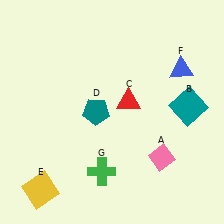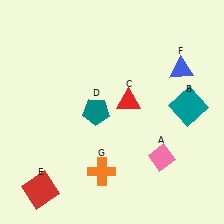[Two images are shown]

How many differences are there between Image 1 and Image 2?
There are 2 differences between the two images.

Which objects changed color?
E changed from yellow to red. G changed from green to orange.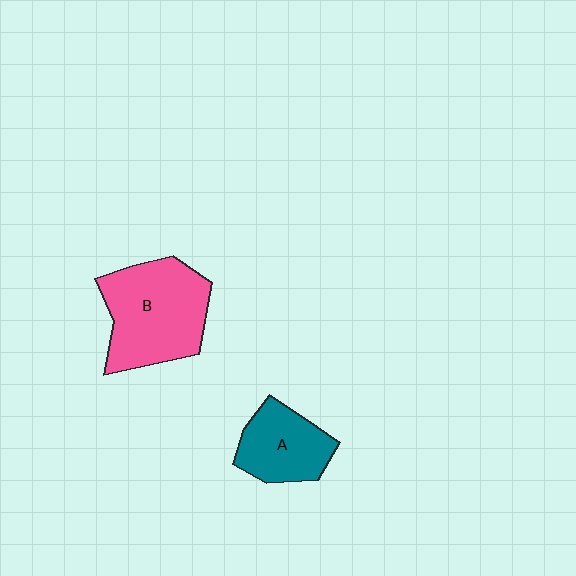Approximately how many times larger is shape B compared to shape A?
Approximately 1.6 times.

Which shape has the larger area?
Shape B (pink).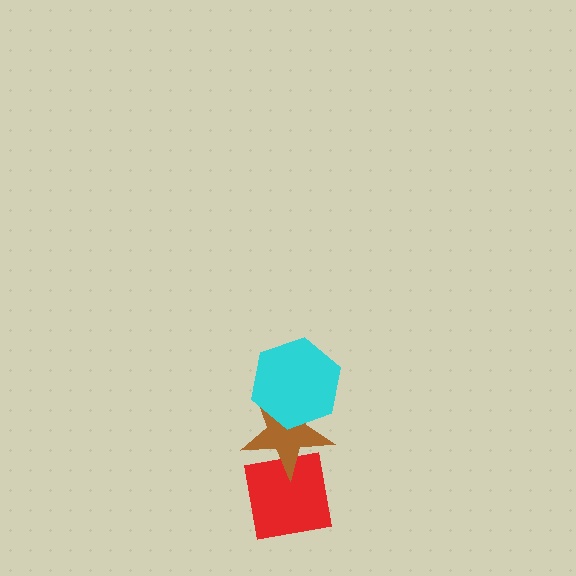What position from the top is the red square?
The red square is 3rd from the top.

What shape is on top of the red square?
The brown star is on top of the red square.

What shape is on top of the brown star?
The cyan hexagon is on top of the brown star.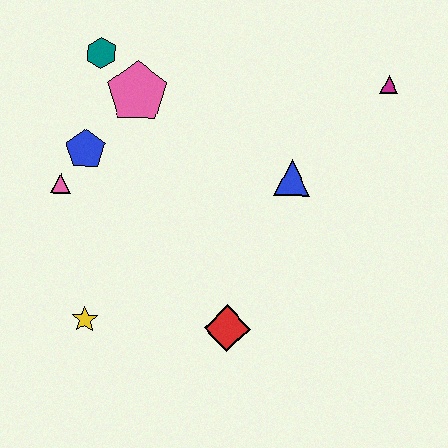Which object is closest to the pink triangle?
The blue pentagon is closest to the pink triangle.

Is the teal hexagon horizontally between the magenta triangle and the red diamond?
No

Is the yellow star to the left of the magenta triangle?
Yes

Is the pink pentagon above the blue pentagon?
Yes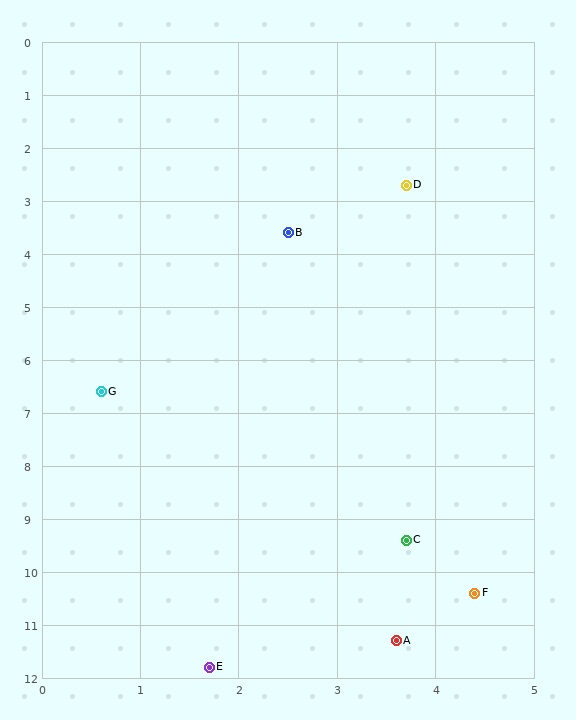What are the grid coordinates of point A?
Point A is at approximately (3.6, 11.3).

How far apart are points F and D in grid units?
Points F and D are about 7.7 grid units apart.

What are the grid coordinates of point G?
Point G is at approximately (0.6, 6.6).